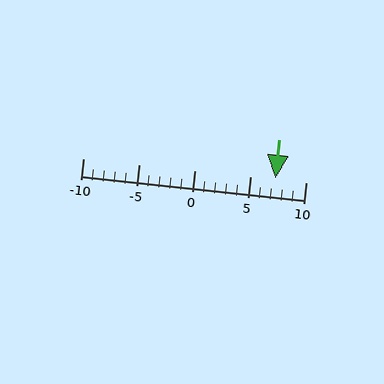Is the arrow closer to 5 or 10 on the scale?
The arrow is closer to 5.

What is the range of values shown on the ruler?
The ruler shows values from -10 to 10.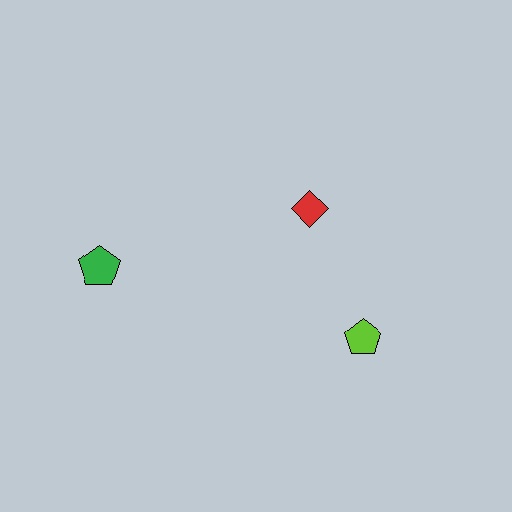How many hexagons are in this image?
There are no hexagons.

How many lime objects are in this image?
There is 1 lime object.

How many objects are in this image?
There are 3 objects.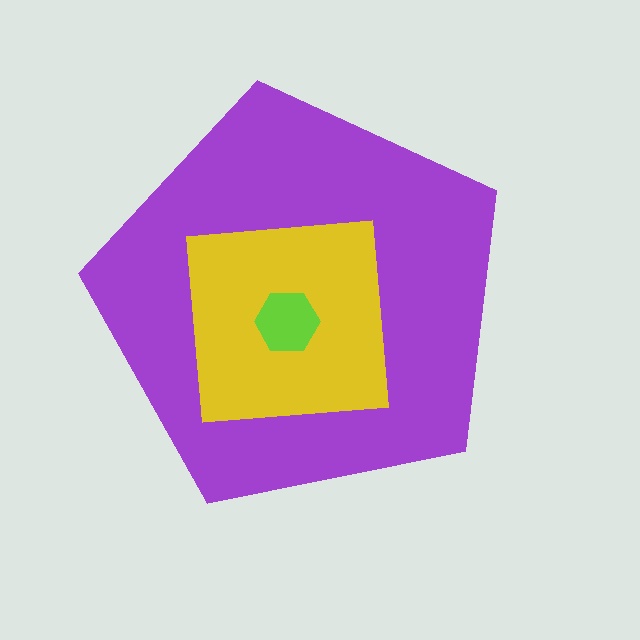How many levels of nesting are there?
3.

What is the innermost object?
The lime hexagon.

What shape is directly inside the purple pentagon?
The yellow square.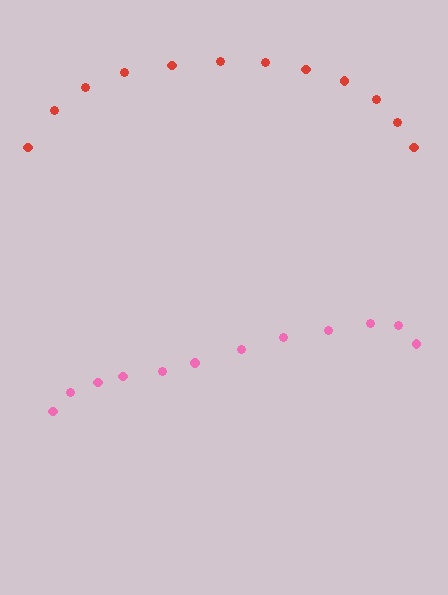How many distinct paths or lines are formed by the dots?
There are 2 distinct paths.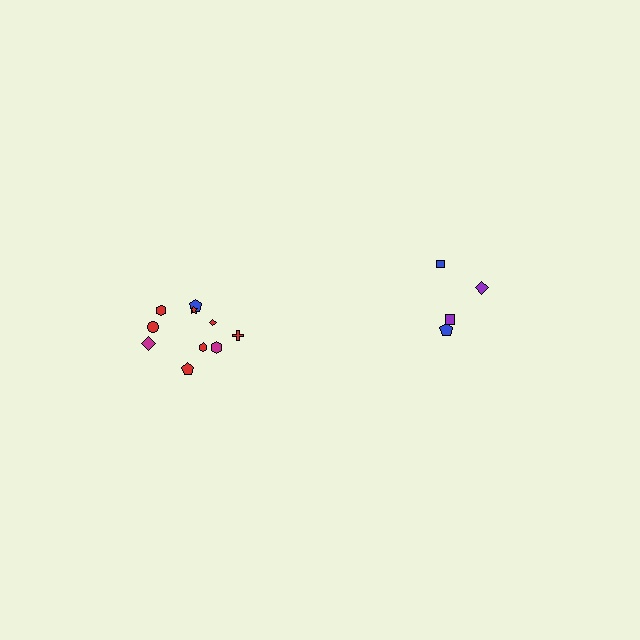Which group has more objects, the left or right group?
The left group.